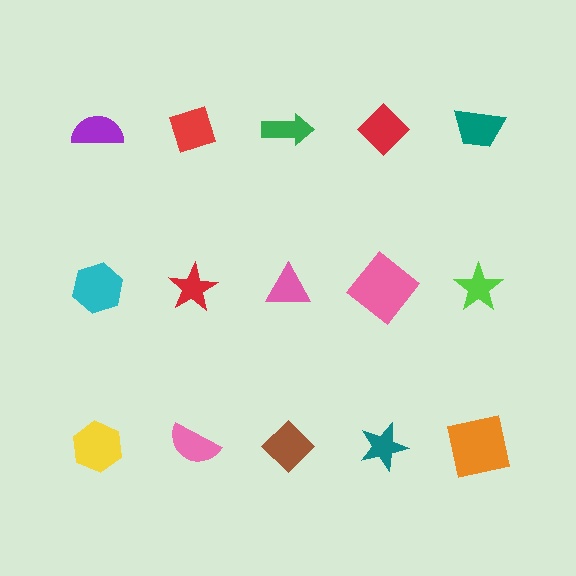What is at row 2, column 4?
A pink diamond.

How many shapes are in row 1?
5 shapes.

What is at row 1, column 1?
A purple semicircle.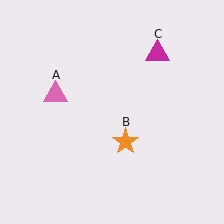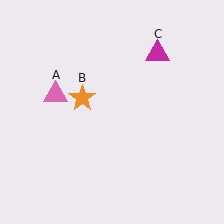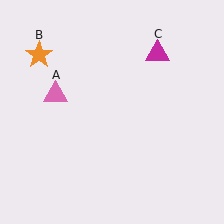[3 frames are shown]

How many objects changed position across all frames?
1 object changed position: orange star (object B).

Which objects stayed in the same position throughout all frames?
Pink triangle (object A) and magenta triangle (object C) remained stationary.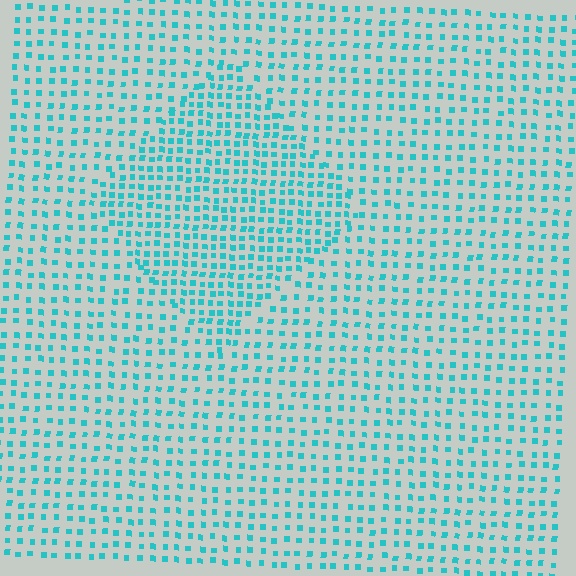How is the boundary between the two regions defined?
The boundary is defined by a change in element density (approximately 1.7x ratio). All elements are the same color, size, and shape.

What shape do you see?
I see a diamond.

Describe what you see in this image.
The image contains small cyan elements arranged at two different densities. A diamond-shaped region is visible where the elements are more densely packed than the surrounding area.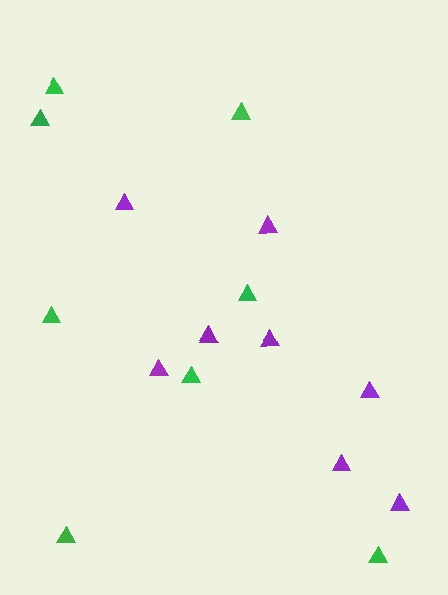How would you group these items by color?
There are 2 groups: one group of purple triangles (8) and one group of green triangles (8).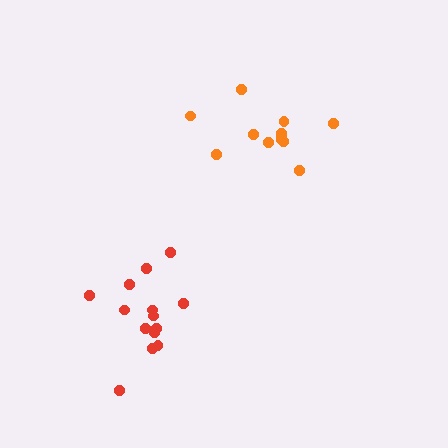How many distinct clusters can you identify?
There are 2 distinct clusters.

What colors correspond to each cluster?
The clusters are colored: orange, red.